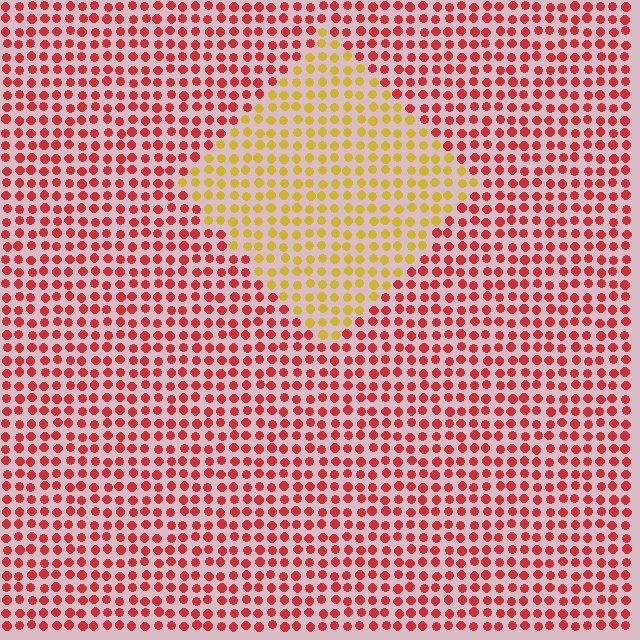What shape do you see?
I see a diamond.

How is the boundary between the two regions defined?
The boundary is defined purely by a slight shift in hue (about 54 degrees). Spacing, size, and orientation are identical on both sides.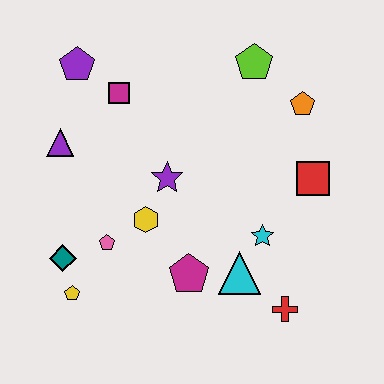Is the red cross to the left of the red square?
Yes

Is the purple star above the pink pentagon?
Yes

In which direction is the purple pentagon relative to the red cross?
The purple pentagon is above the red cross.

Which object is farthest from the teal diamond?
The orange pentagon is farthest from the teal diamond.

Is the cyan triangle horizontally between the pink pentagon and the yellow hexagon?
No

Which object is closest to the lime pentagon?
The orange pentagon is closest to the lime pentagon.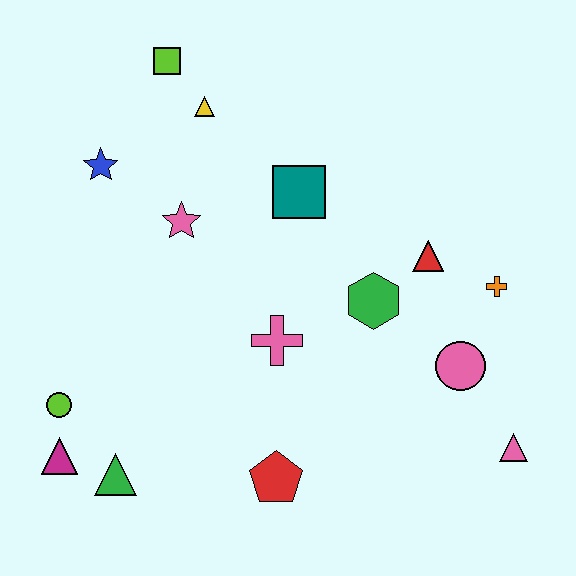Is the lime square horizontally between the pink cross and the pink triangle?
No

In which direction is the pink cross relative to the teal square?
The pink cross is below the teal square.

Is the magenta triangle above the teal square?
No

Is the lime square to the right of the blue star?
Yes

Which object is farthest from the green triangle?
The orange cross is farthest from the green triangle.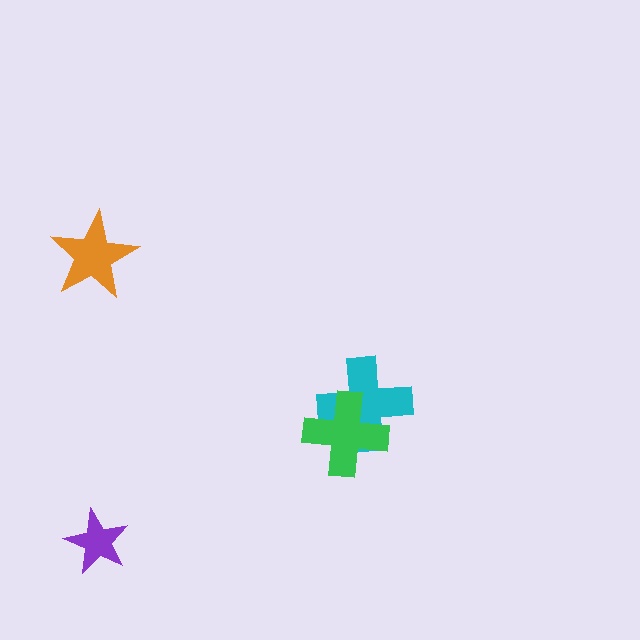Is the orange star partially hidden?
No, no other shape covers it.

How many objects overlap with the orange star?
0 objects overlap with the orange star.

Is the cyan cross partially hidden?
Yes, it is partially covered by another shape.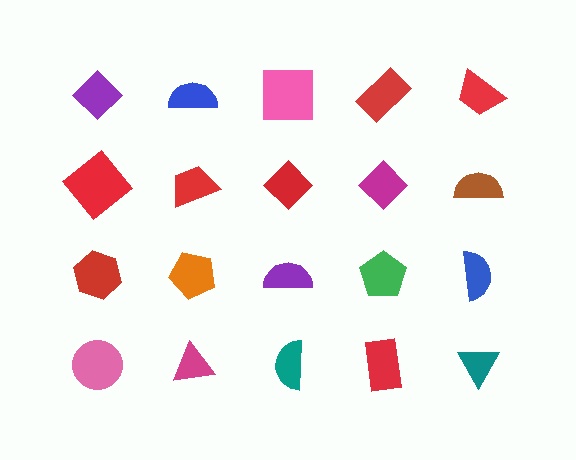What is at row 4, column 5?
A teal triangle.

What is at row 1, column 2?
A blue semicircle.